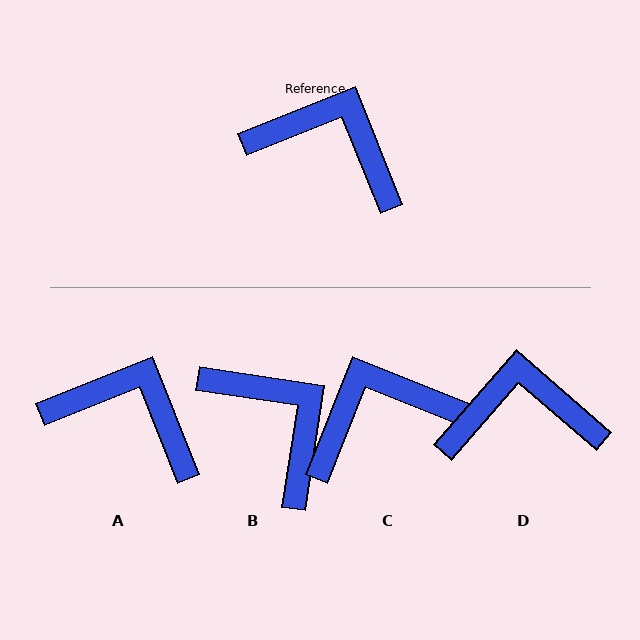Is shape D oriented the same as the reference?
No, it is off by about 27 degrees.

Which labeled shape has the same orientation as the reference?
A.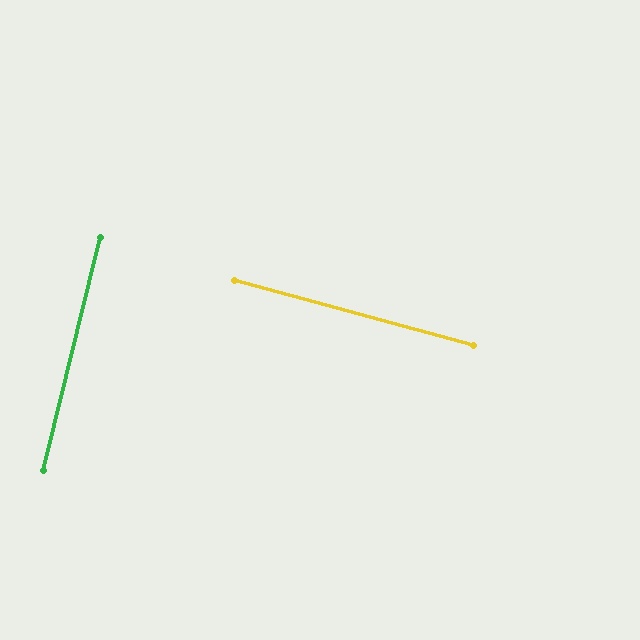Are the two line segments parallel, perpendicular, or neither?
Perpendicular — they meet at approximately 89°.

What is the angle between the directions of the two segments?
Approximately 89 degrees.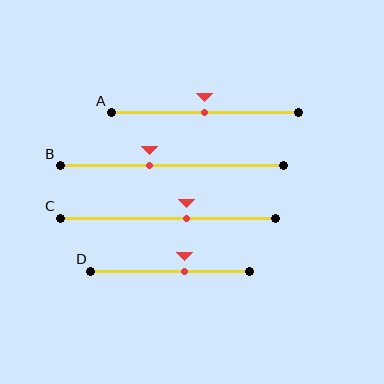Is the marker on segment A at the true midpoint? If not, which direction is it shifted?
Yes, the marker on segment A is at the true midpoint.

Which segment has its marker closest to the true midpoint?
Segment A has its marker closest to the true midpoint.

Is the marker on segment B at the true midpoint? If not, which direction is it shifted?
No, the marker on segment B is shifted to the left by about 10% of the segment length.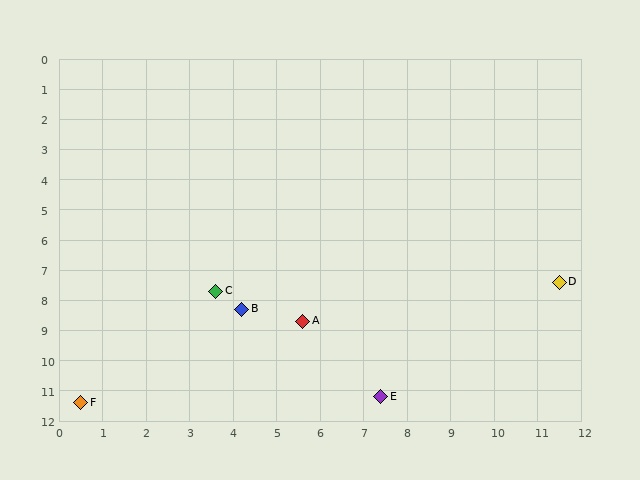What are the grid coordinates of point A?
Point A is at approximately (5.6, 8.7).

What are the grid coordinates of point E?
Point E is at approximately (7.4, 11.2).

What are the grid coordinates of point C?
Point C is at approximately (3.6, 7.7).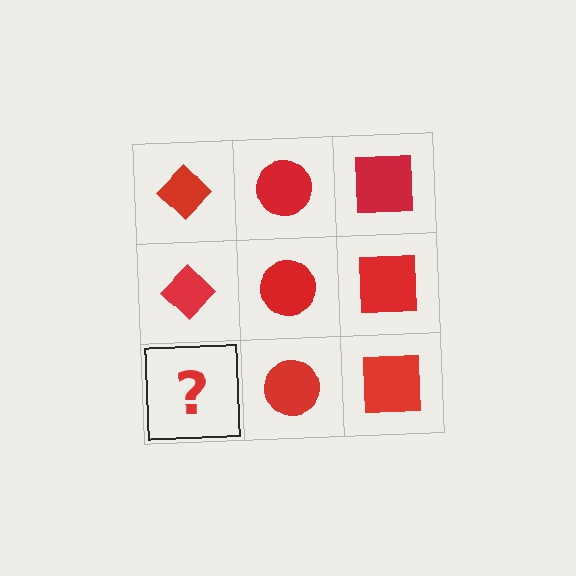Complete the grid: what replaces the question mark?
The question mark should be replaced with a red diamond.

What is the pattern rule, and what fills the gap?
The rule is that each column has a consistent shape. The gap should be filled with a red diamond.